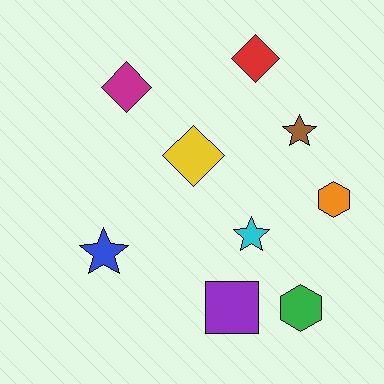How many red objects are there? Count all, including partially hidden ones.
There is 1 red object.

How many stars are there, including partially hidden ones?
There are 3 stars.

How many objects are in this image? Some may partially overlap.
There are 9 objects.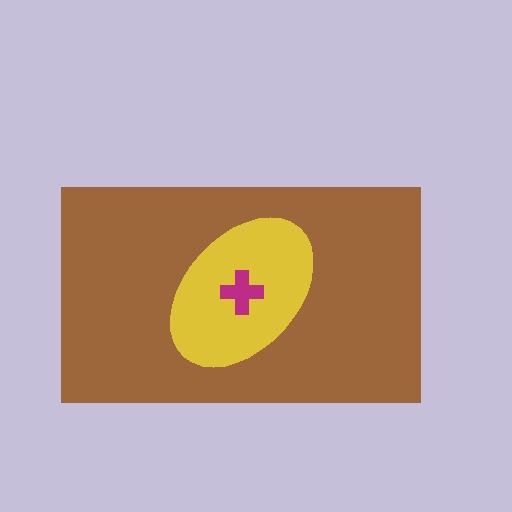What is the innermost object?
The magenta cross.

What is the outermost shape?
The brown rectangle.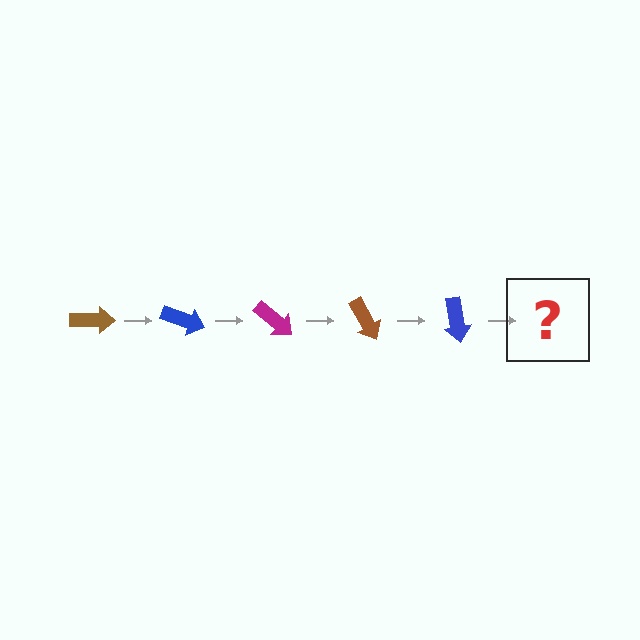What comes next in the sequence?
The next element should be a magenta arrow, rotated 100 degrees from the start.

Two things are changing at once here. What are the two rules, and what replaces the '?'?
The two rules are that it rotates 20 degrees each step and the color cycles through brown, blue, and magenta. The '?' should be a magenta arrow, rotated 100 degrees from the start.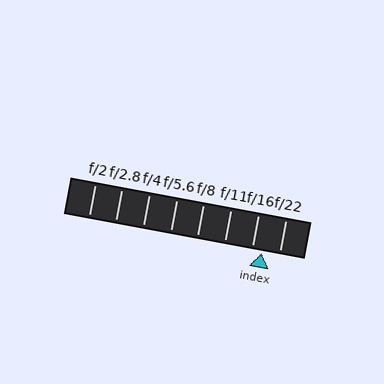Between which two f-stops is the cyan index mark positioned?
The index mark is between f/16 and f/22.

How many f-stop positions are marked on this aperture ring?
There are 8 f-stop positions marked.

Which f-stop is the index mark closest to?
The index mark is closest to f/16.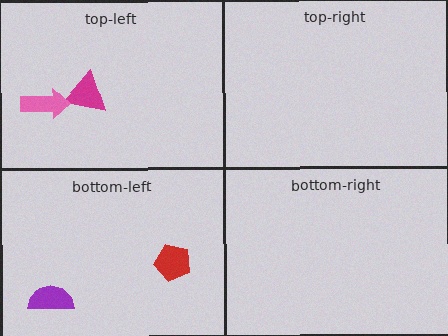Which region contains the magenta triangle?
The top-left region.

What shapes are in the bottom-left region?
The red pentagon, the purple semicircle.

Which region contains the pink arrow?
The top-left region.